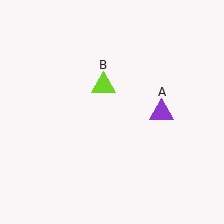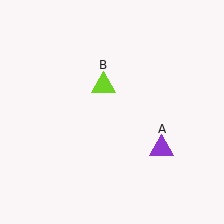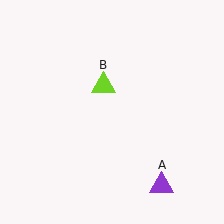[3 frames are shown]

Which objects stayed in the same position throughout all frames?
Lime triangle (object B) remained stationary.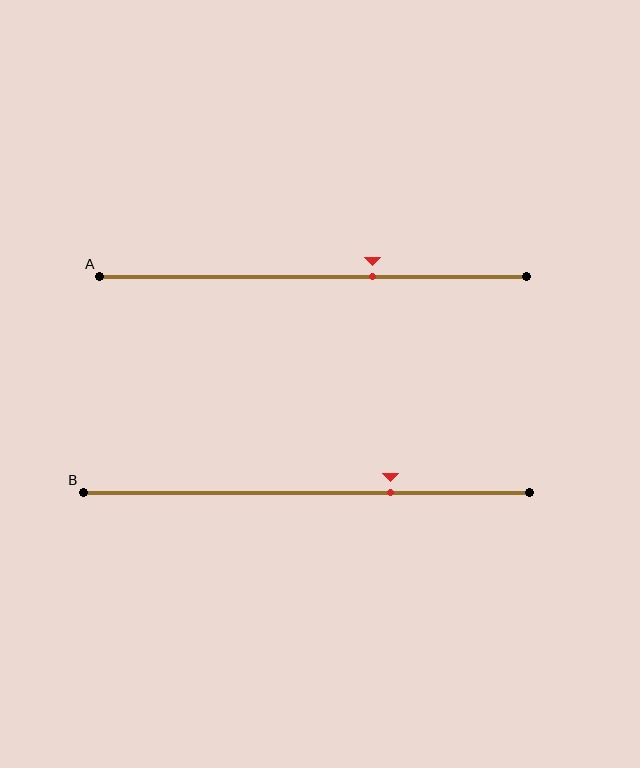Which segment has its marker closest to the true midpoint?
Segment A has its marker closest to the true midpoint.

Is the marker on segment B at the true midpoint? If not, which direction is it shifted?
No, the marker on segment B is shifted to the right by about 19% of the segment length.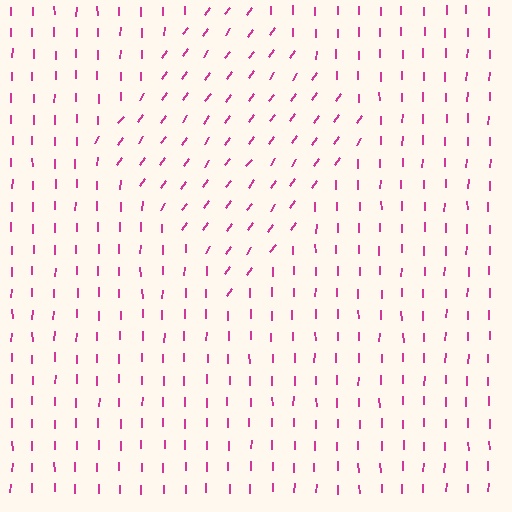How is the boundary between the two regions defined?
The boundary is defined purely by a change in line orientation (approximately 34 degrees difference). All lines are the same color and thickness.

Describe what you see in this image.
The image is filled with small magenta line segments. A diamond region in the image has lines oriented differently from the surrounding lines, creating a visible texture boundary.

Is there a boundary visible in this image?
Yes, there is a texture boundary formed by a change in line orientation.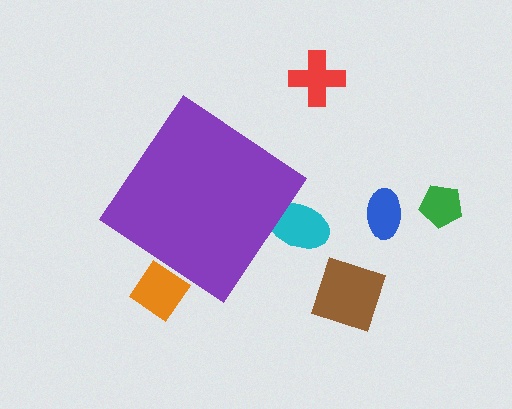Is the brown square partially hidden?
No, the brown square is fully visible.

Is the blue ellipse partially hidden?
No, the blue ellipse is fully visible.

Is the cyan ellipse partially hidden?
Yes, the cyan ellipse is partially hidden behind the purple diamond.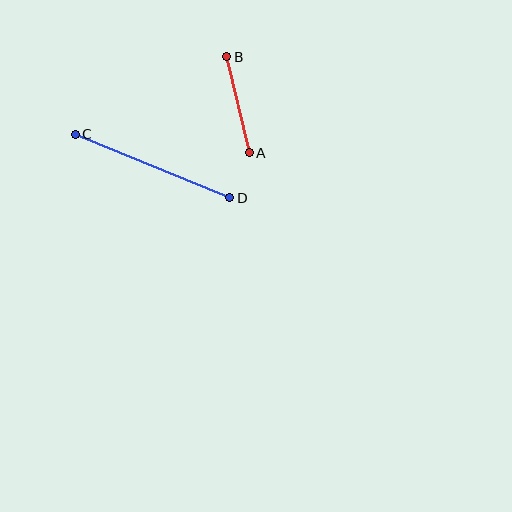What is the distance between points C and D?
The distance is approximately 167 pixels.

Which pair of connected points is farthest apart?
Points C and D are farthest apart.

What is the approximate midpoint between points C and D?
The midpoint is at approximately (153, 166) pixels.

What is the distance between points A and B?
The distance is approximately 98 pixels.